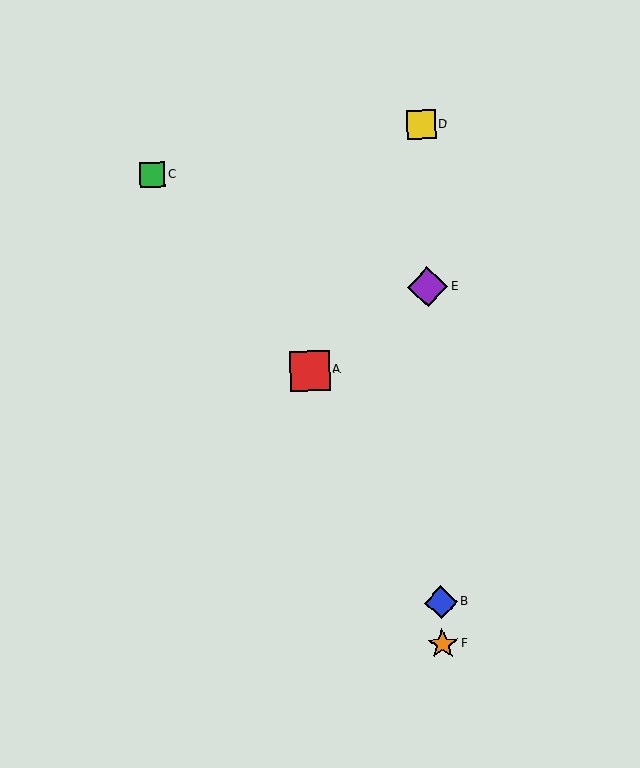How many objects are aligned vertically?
4 objects (B, D, E, F) are aligned vertically.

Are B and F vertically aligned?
Yes, both are at x≈441.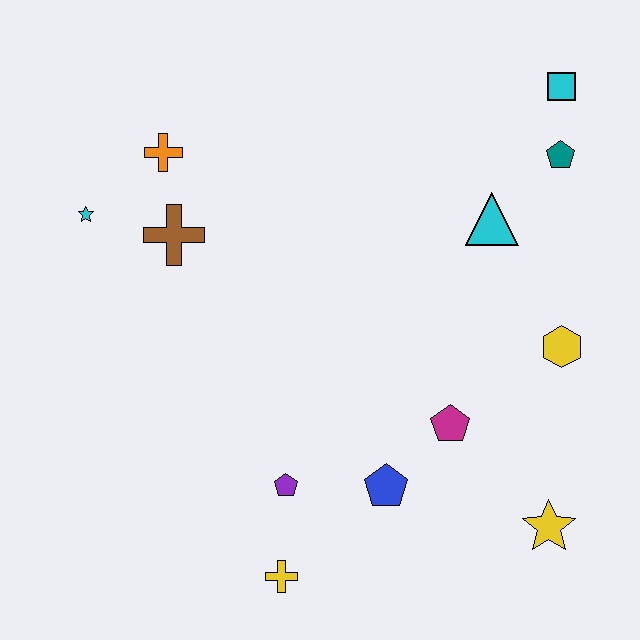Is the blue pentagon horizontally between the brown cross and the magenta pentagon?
Yes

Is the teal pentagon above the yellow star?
Yes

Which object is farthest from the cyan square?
The yellow cross is farthest from the cyan square.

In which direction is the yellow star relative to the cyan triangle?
The yellow star is below the cyan triangle.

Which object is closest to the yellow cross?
The purple pentagon is closest to the yellow cross.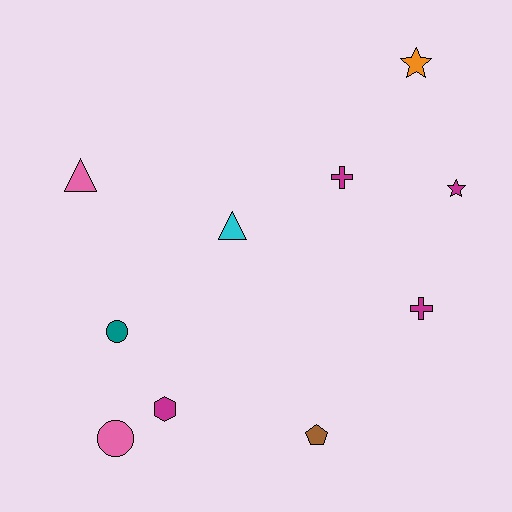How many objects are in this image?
There are 10 objects.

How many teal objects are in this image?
There is 1 teal object.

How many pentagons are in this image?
There is 1 pentagon.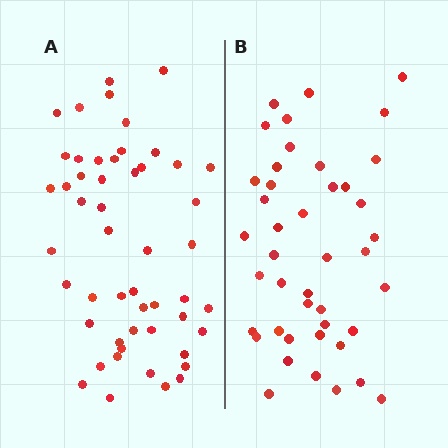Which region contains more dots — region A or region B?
Region A (the left region) has more dots.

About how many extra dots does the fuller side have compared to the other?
Region A has roughly 8 or so more dots than region B.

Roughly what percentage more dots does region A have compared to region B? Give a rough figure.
About 20% more.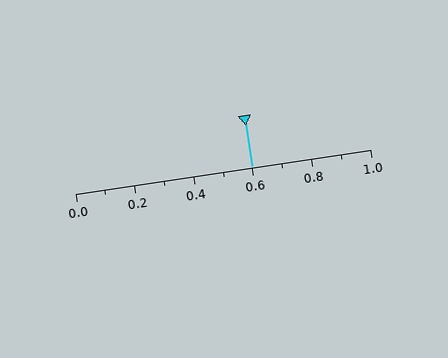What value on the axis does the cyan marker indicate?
The marker indicates approximately 0.6.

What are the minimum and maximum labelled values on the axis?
The axis runs from 0.0 to 1.0.